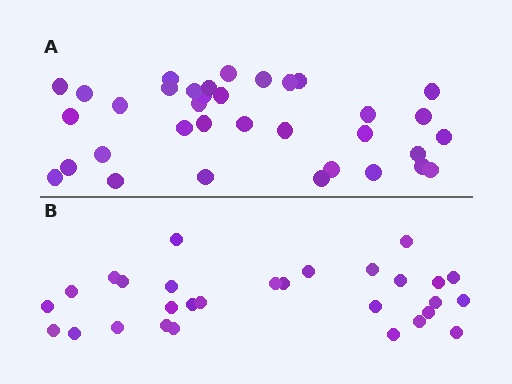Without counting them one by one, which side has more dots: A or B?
Region A (the top region) has more dots.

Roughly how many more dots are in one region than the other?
Region A has about 6 more dots than region B.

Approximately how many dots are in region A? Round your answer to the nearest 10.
About 40 dots. (The exact count is 35, which rounds to 40.)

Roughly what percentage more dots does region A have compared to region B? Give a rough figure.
About 20% more.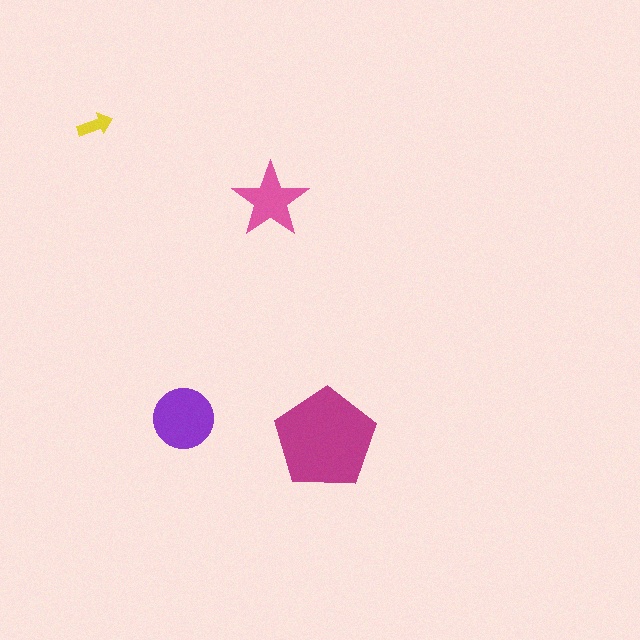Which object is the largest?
The magenta pentagon.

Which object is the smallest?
The yellow arrow.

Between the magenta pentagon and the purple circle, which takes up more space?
The magenta pentagon.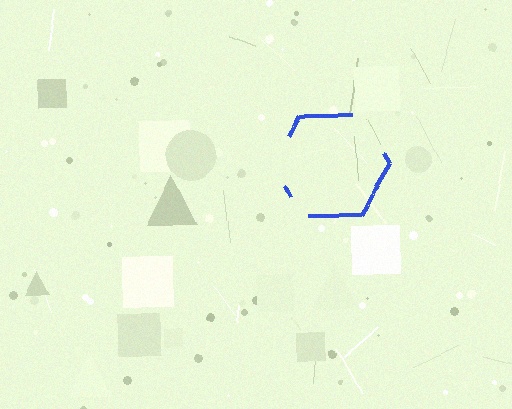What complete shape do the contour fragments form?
The contour fragments form a hexagon.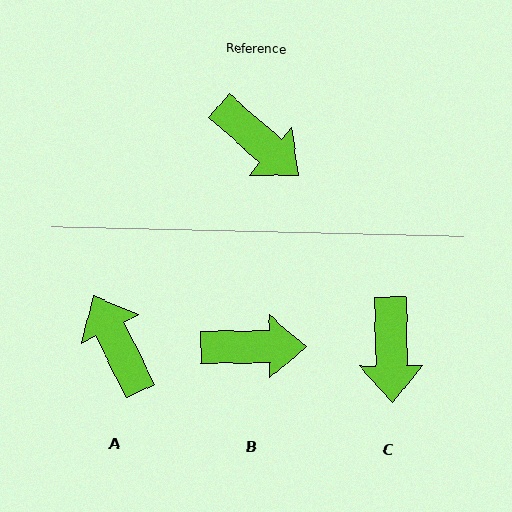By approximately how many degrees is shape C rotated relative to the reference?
Approximately 48 degrees clockwise.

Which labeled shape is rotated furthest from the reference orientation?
A, about 158 degrees away.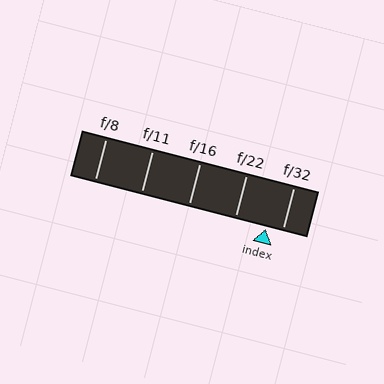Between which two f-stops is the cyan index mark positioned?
The index mark is between f/22 and f/32.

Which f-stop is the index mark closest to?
The index mark is closest to f/32.